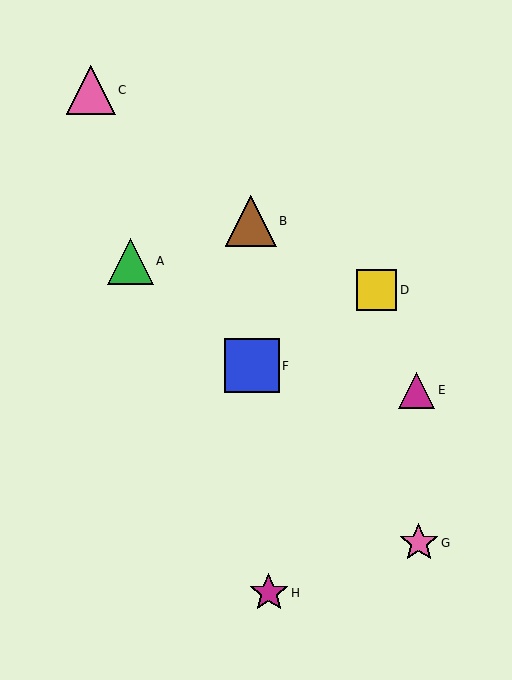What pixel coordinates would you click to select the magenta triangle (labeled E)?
Click at (417, 390) to select the magenta triangle E.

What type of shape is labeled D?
Shape D is a yellow square.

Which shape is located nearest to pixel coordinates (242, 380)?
The blue square (labeled F) at (252, 366) is nearest to that location.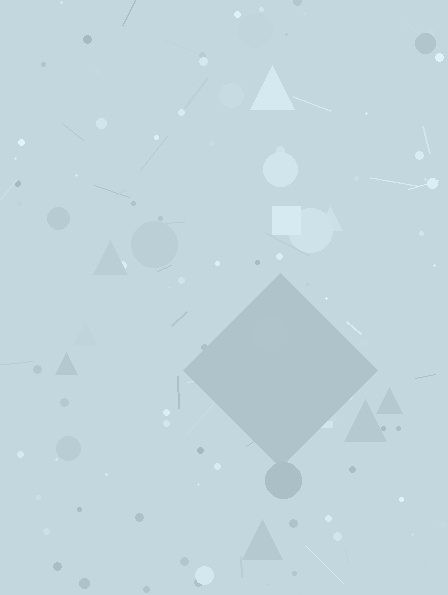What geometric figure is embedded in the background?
A diamond is embedded in the background.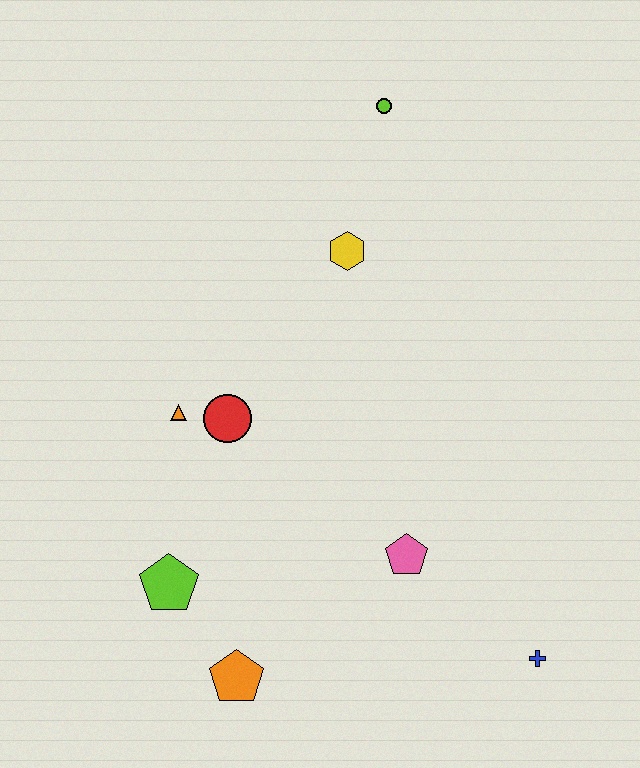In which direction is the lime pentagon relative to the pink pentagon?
The lime pentagon is to the left of the pink pentagon.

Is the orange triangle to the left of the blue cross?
Yes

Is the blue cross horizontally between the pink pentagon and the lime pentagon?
No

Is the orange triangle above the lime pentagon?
Yes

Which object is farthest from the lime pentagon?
The lime circle is farthest from the lime pentagon.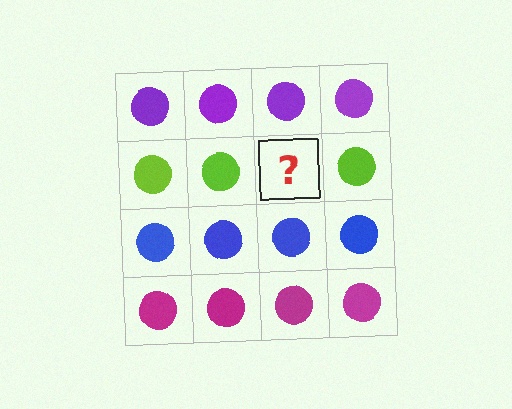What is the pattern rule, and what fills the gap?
The rule is that each row has a consistent color. The gap should be filled with a lime circle.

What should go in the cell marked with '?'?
The missing cell should contain a lime circle.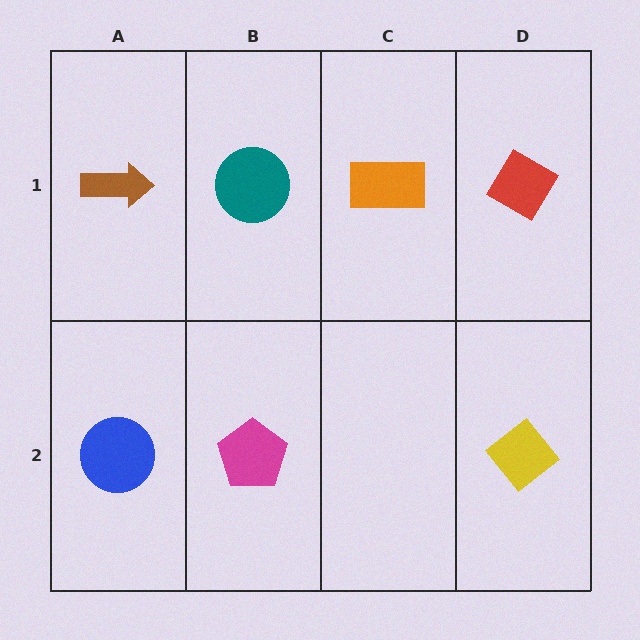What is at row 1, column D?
A red diamond.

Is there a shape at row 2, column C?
No, that cell is empty.